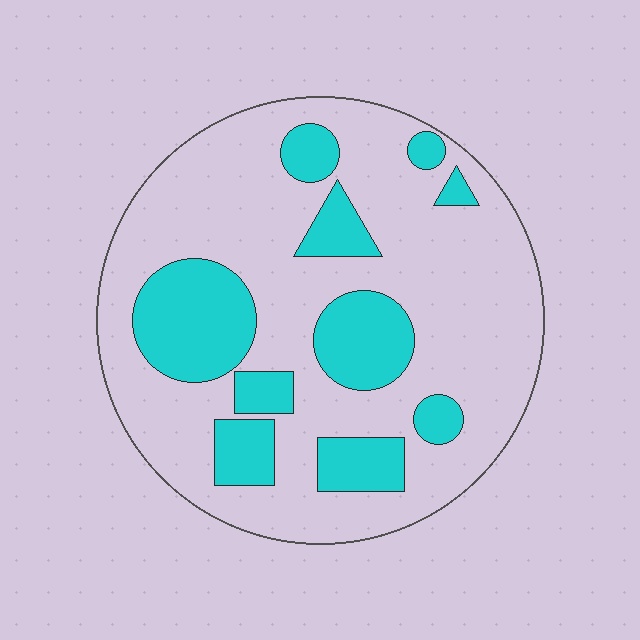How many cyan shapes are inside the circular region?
10.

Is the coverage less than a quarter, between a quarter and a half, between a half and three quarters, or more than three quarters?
Between a quarter and a half.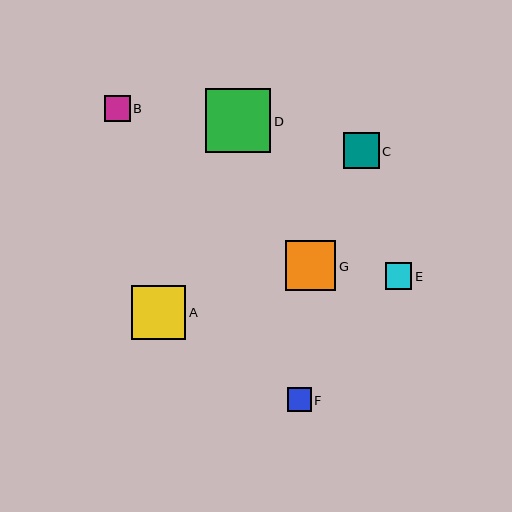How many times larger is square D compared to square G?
Square D is approximately 1.3 times the size of square G.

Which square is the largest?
Square D is the largest with a size of approximately 65 pixels.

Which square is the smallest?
Square F is the smallest with a size of approximately 24 pixels.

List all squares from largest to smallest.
From largest to smallest: D, A, G, C, E, B, F.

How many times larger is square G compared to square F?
Square G is approximately 2.1 times the size of square F.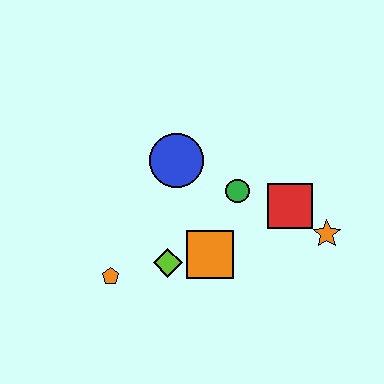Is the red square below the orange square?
No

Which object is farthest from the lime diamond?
The orange star is farthest from the lime diamond.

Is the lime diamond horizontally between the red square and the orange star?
No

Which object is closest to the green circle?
The red square is closest to the green circle.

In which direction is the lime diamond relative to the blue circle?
The lime diamond is below the blue circle.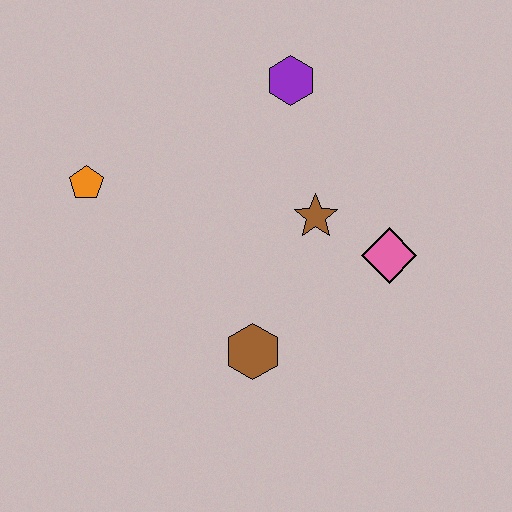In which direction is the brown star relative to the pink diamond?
The brown star is to the left of the pink diamond.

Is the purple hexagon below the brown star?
No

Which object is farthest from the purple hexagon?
The brown hexagon is farthest from the purple hexagon.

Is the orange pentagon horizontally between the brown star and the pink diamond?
No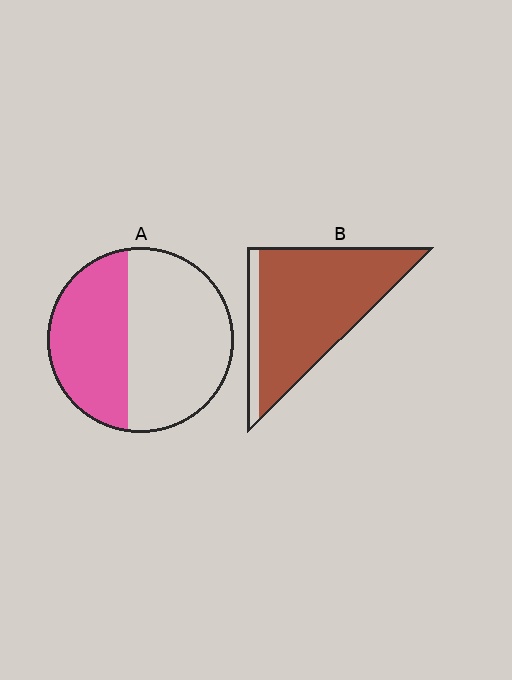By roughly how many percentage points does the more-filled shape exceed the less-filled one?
By roughly 45 percentage points (B over A).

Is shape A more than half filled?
No.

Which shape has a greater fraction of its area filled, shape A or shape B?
Shape B.